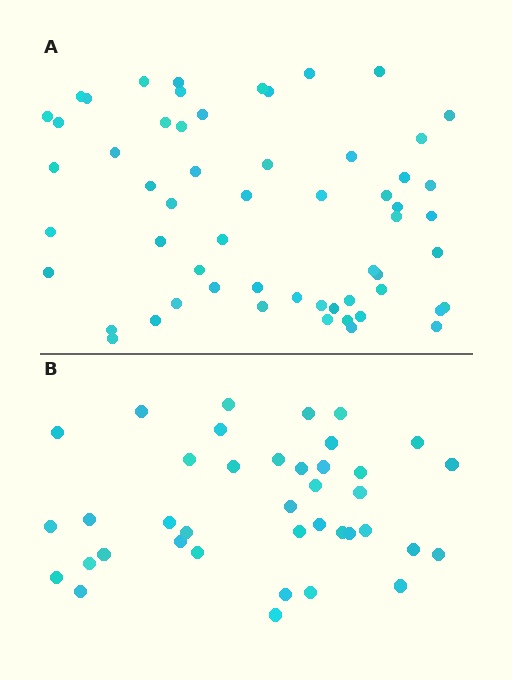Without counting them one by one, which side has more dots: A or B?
Region A (the top region) has more dots.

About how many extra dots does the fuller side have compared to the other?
Region A has approximately 20 more dots than region B.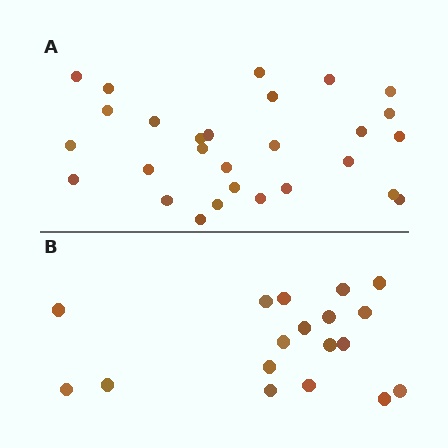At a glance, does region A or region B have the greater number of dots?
Region A (the top region) has more dots.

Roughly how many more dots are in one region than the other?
Region A has roughly 10 or so more dots than region B.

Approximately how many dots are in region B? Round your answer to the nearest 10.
About 20 dots. (The exact count is 18, which rounds to 20.)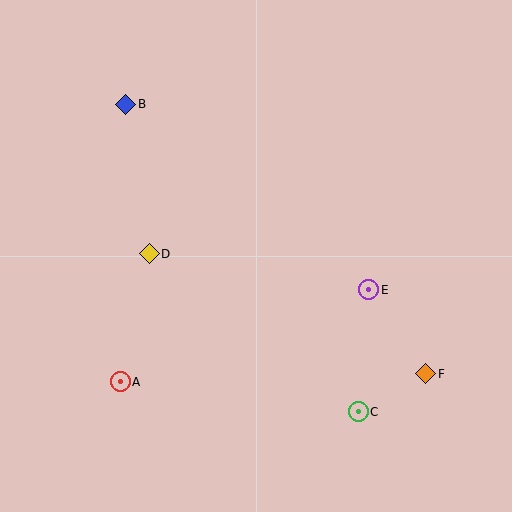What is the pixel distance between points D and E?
The distance between D and E is 223 pixels.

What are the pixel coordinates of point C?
Point C is at (358, 412).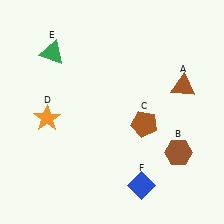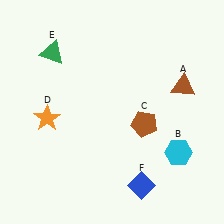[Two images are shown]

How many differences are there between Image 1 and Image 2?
There is 1 difference between the two images.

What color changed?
The hexagon (B) changed from brown in Image 1 to cyan in Image 2.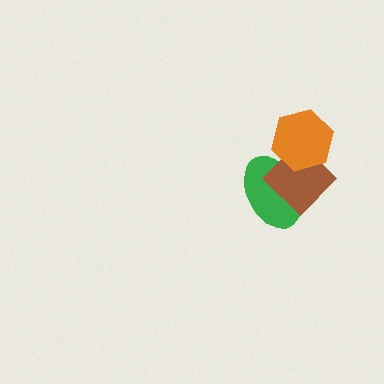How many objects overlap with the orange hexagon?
2 objects overlap with the orange hexagon.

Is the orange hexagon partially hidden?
No, no other shape covers it.